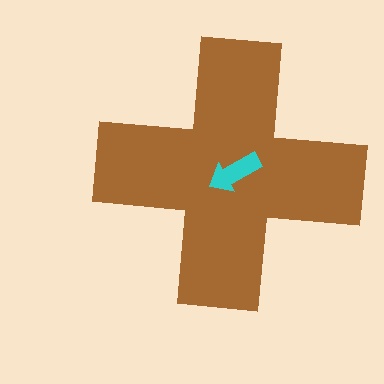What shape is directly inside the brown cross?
The cyan arrow.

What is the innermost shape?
The cyan arrow.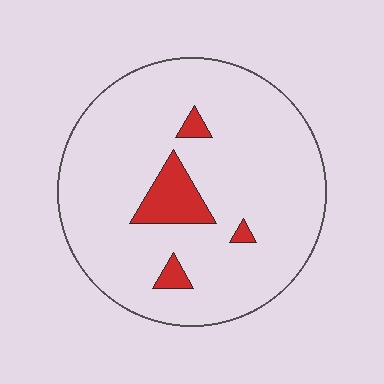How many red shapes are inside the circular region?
4.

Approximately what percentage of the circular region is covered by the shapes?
Approximately 10%.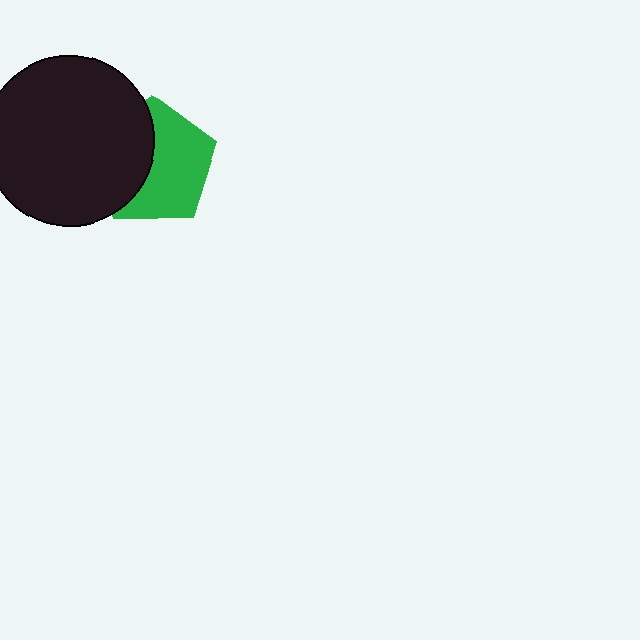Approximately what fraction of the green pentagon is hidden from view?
Roughly 42% of the green pentagon is hidden behind the black circle.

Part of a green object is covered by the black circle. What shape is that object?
It is a pentagon.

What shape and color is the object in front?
The object in front is a black circle.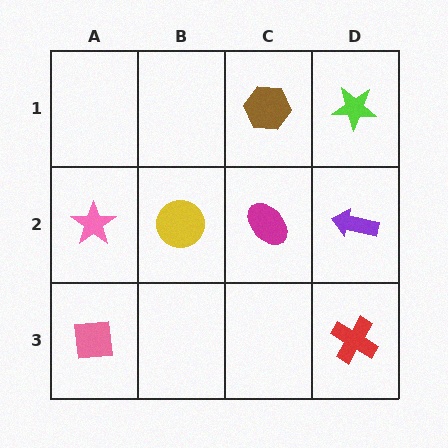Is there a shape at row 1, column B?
No, that cell is empty.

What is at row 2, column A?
A pink star.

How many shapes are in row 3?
2 shapes.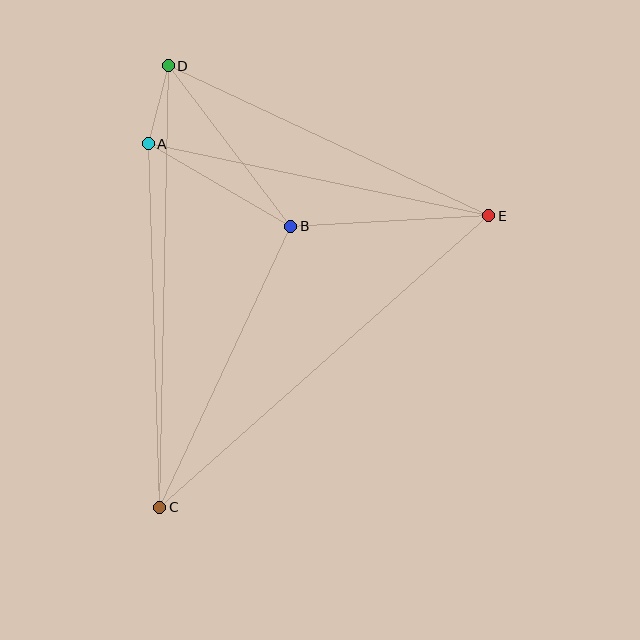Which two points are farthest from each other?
Points C and D are farthest from each other.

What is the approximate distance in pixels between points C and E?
The distance between C and E is approximately 439 pixels.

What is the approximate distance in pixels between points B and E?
The distance between B and E is approximately 198 pixels.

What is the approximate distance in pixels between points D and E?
The distance between D and E is approximately 354 pixels.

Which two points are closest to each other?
Points A and D are closest to each other.